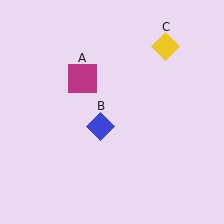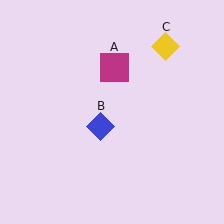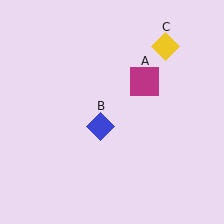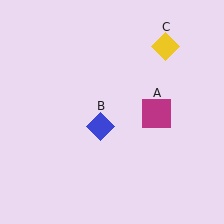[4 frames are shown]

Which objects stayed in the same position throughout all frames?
Blue diamond (object B) and yellow diamond (object C) remained stationary.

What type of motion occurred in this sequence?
The magenta square (object A) rotated clockwise around the center of the scene.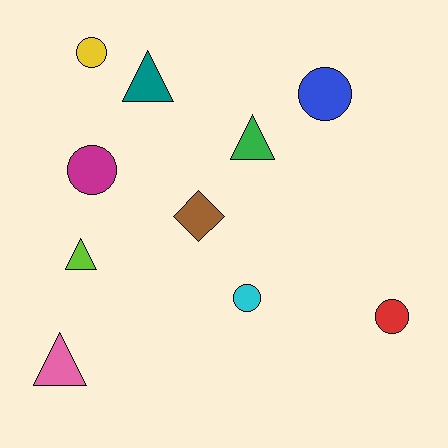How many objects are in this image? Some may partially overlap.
There are 10 objects.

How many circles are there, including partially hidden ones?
There are 5 circles.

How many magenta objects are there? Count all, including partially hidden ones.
There is 1 magenta object.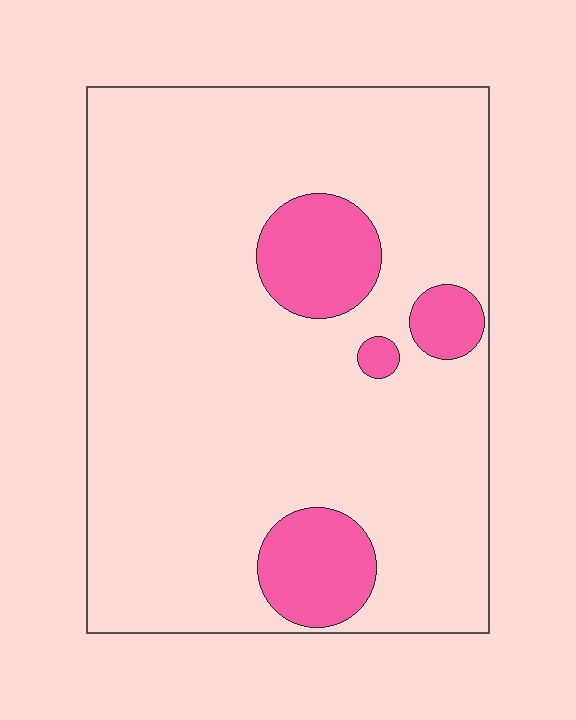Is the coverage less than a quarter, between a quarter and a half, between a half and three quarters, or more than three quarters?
Less than a quarter.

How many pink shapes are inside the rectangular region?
4.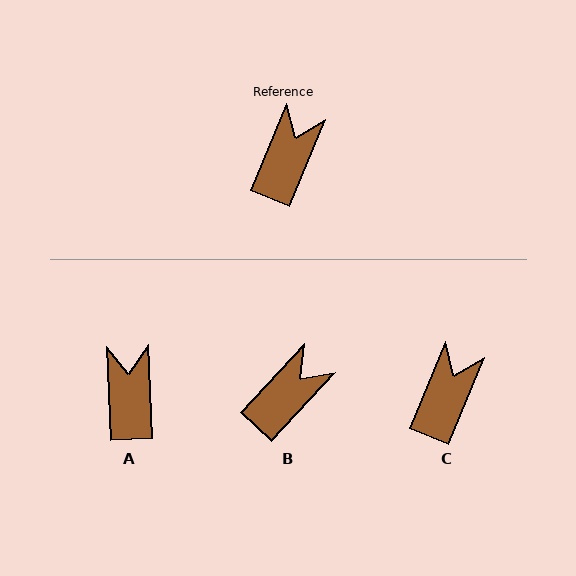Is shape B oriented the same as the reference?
No, it is off by about 20 degrees.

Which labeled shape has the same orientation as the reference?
C.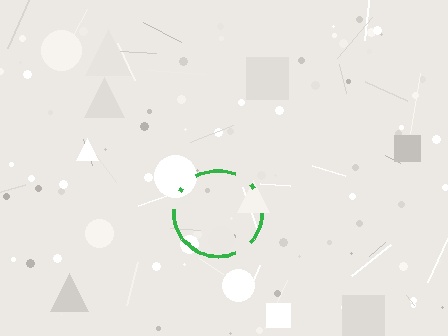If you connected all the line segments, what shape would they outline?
They would outline a circle.